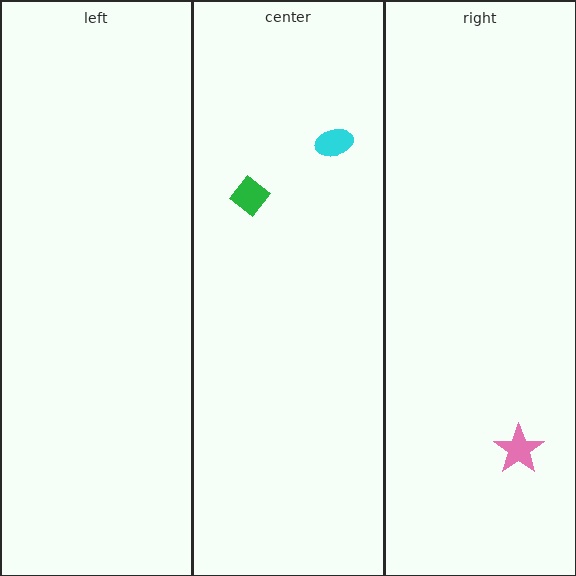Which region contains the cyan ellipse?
The center region.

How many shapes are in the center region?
2.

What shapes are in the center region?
The cyan ellipse, the green diamond.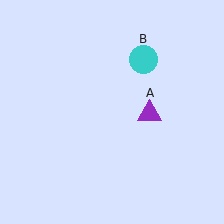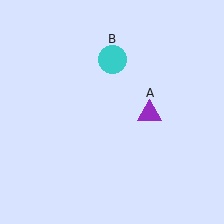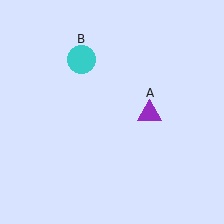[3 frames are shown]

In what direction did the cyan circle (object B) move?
The cyan circle (object B) moved left.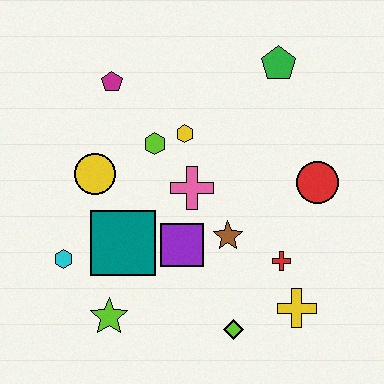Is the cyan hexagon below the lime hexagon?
Yes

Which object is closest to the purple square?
The brown star is closest to the purple square.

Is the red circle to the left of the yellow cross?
No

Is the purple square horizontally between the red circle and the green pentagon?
No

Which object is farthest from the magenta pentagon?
The yellow cross is farthest from the magenta pentagon.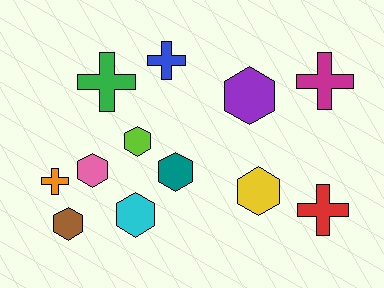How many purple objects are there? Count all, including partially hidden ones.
There is 1 purple object.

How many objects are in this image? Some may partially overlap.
There are 12 objects.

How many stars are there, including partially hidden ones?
There are no stars.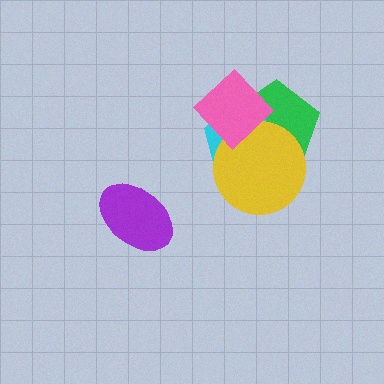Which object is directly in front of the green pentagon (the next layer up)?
The cyan hexagon is directly in front of the green pentagon.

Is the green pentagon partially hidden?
Yes, it is partially covered by another shape.